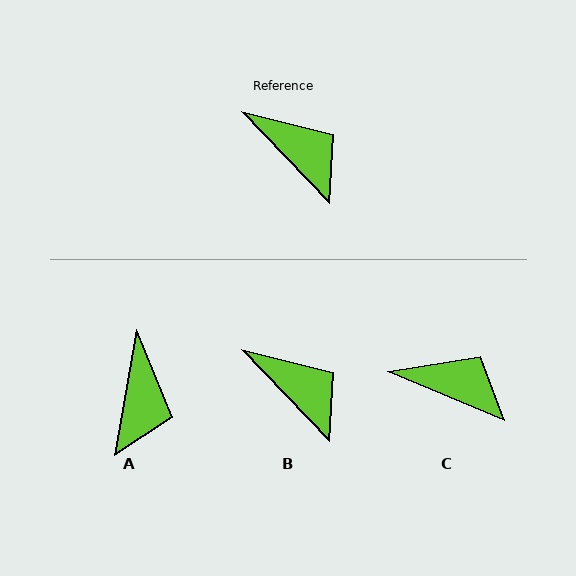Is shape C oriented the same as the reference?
No, it is off by about 23 degrees.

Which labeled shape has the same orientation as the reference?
B.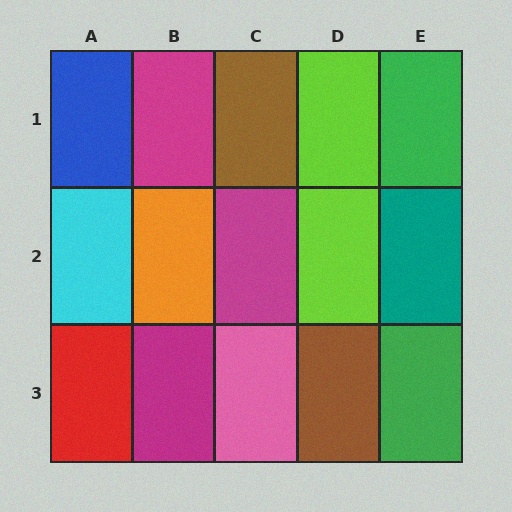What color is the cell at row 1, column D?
Lime.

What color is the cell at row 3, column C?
Pink.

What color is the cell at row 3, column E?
Green.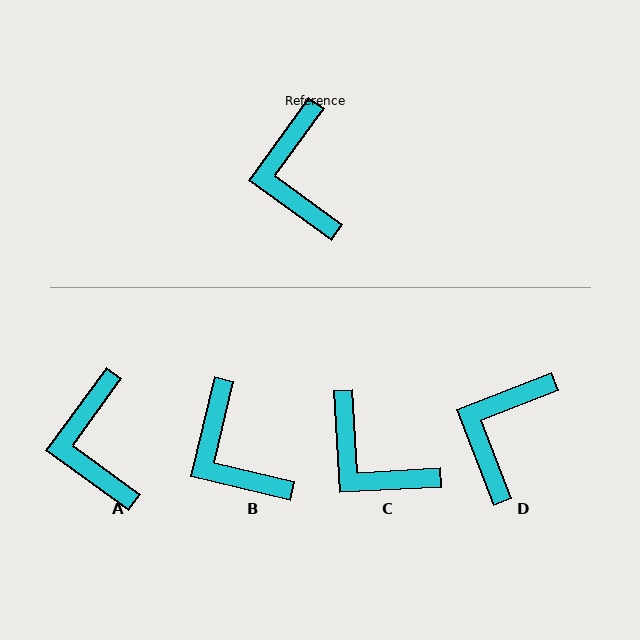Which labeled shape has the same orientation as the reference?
A.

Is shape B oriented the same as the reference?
No, it is off by about 22 degrees.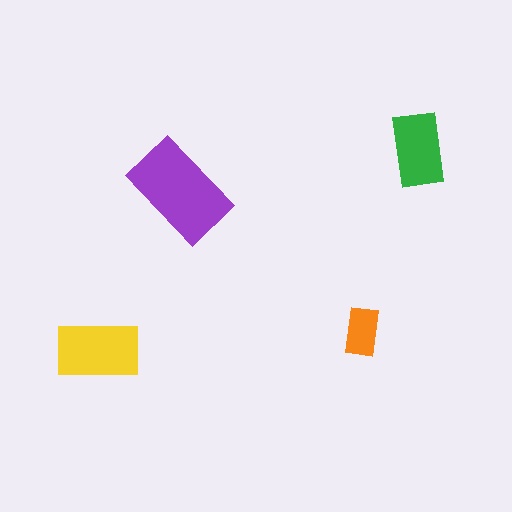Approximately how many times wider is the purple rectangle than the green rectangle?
About 1.5 times wider.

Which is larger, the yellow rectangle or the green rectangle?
The yellow one.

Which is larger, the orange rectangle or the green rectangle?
The green one.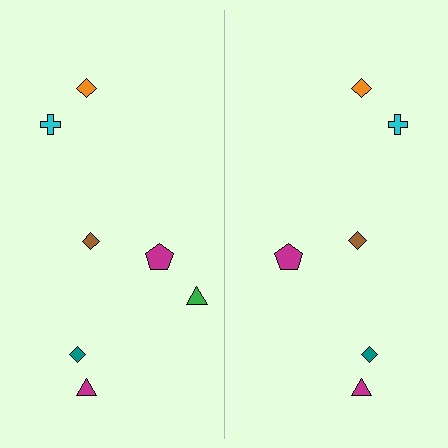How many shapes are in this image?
There are 13 shapes in this image.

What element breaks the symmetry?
A green triangle is missing from the right side.